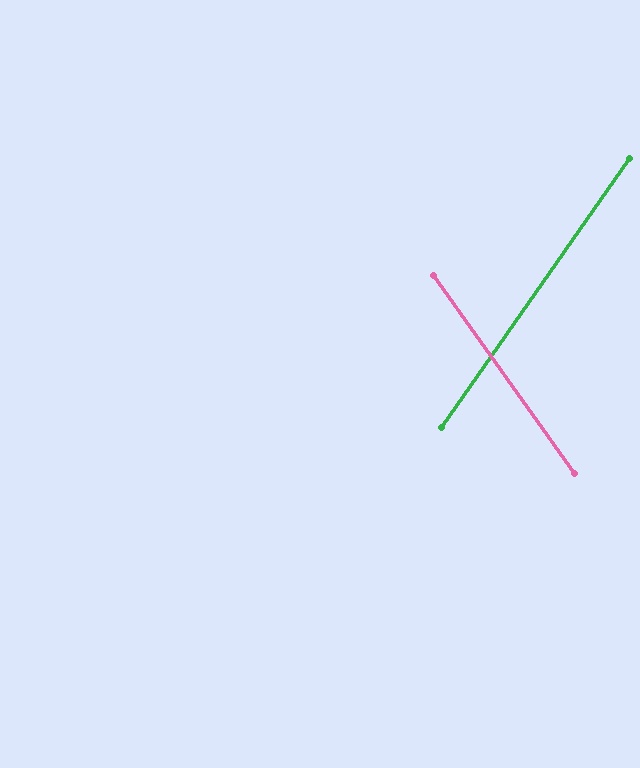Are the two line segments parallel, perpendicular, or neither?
Neither parallel nor perpendicular — they differ by about 70°.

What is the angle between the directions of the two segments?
Approximately 70 degrees.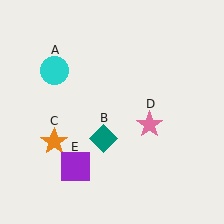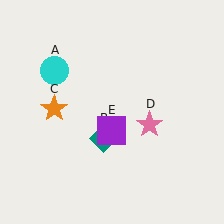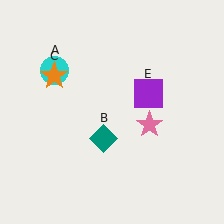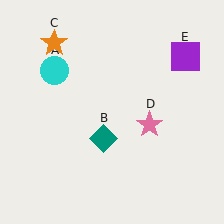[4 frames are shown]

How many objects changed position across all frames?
2 objects changed position: orange star (object C), purple square (object E).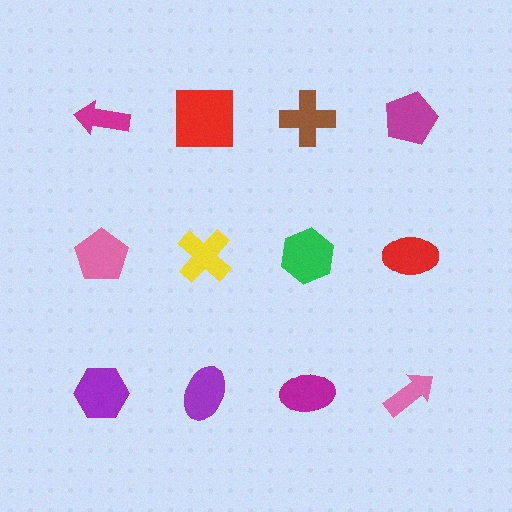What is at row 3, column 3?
A magenta ellipse.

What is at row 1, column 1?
A magenta arrow.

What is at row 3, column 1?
A purple hexagon.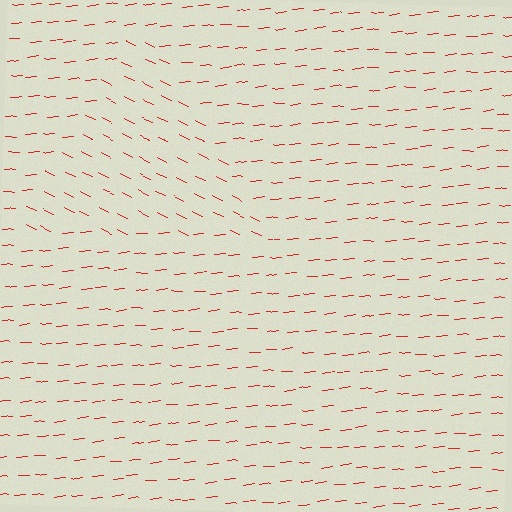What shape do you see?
I see a triangle.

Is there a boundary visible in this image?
Yes, there is a texture boundary formed by a change in line orientation.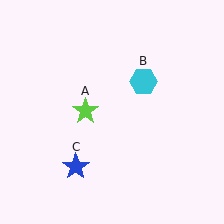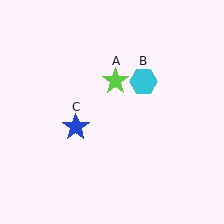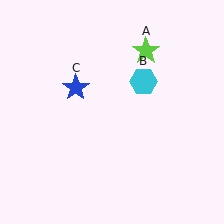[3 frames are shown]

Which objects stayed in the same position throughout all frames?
Cyan hexagon (object B) remained stationary.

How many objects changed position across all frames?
2 objects changed position: lime star (object A), blue star (object C).